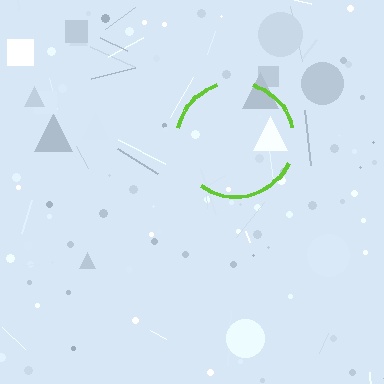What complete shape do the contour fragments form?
The contour fragments form a circle.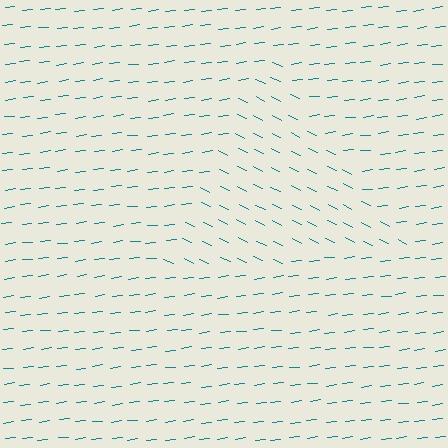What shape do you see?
I see a triangle.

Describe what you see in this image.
The image is filled with small teal line segments. A triangle region in the image has lines oriented differently from the surrounding lines, creating a visible texture boundary.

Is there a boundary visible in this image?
Yes, there is a texture boundary formed by a change in line orientation.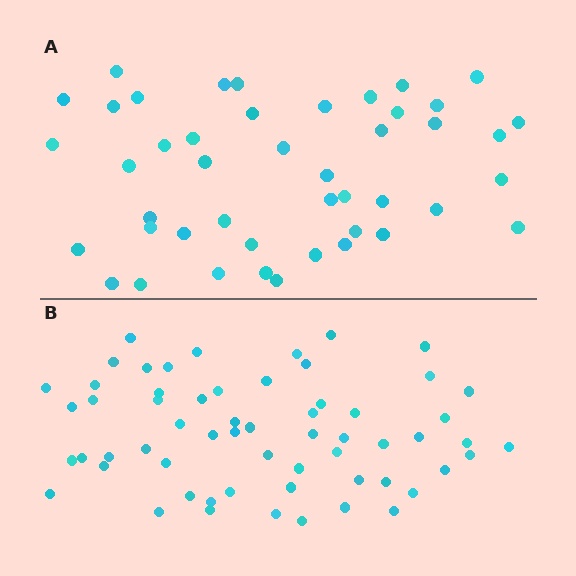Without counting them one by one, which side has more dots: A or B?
Region B (the bottom region) has more dots.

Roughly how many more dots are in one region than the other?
Region B has approximately 15 more dots than region A.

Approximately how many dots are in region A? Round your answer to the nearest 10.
About 40 dots. (The exact count is 45, which rounds to 40.)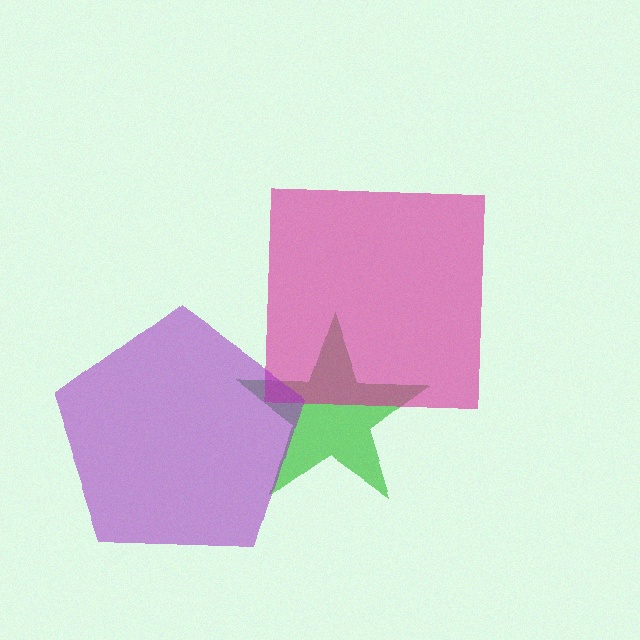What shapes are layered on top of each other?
The layered shapes are: a green star, a magenta square, a purple pentagon.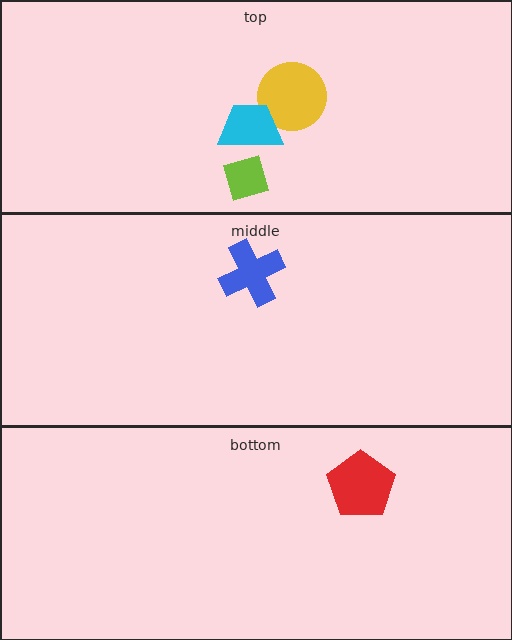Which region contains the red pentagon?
The bottom region.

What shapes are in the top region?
The lime diamond, the yellow circle, the cyan trapezoid.